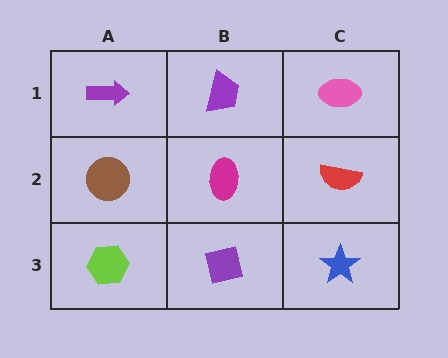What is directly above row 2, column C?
A pink ellipse.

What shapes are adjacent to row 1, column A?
A brown circle (row 2, column A), a purple trapezoid (row 1, column B).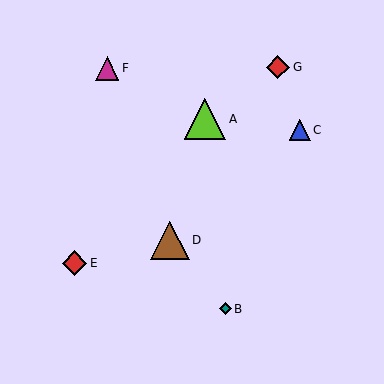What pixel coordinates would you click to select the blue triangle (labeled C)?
Click at (300, 130) to select the blue triangle C.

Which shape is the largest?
The lime triangle (labeled A) is the largest.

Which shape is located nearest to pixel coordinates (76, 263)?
The red diamond (labeled E) at (74, 263) is nearest to that location.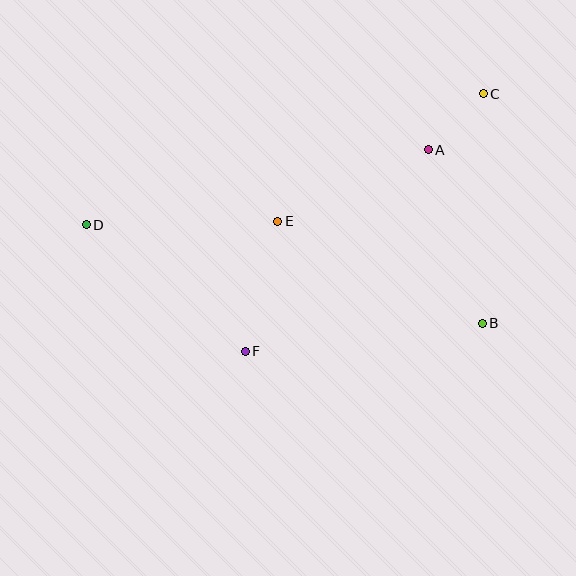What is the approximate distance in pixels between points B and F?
The distance between B and F is approximately 238 pixels.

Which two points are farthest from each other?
Points C and D are farthest from each other.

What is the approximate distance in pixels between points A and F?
The distance between A and F is approximately 272 pixels.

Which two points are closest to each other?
Points A and C are closest to each other.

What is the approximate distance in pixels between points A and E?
The distance between A and E is approximately 167 pixels.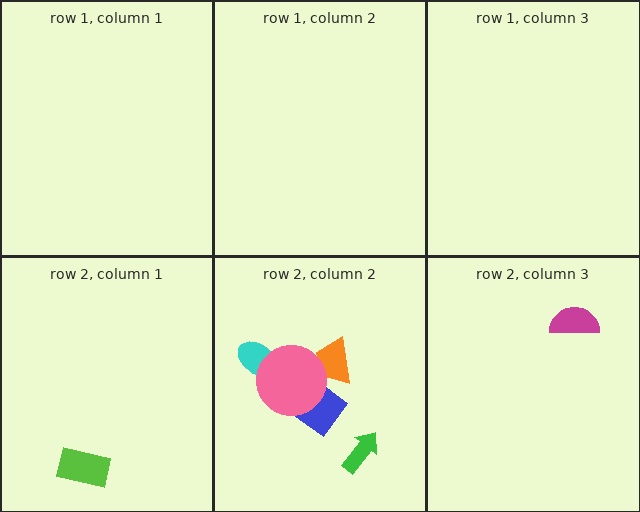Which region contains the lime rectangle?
The row 2, column 1 region.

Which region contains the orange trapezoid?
The row 2, column 2 region.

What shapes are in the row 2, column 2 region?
The orange trapezoid, the cyan ellipse, the blue diamond, the green arrow, the pink circle.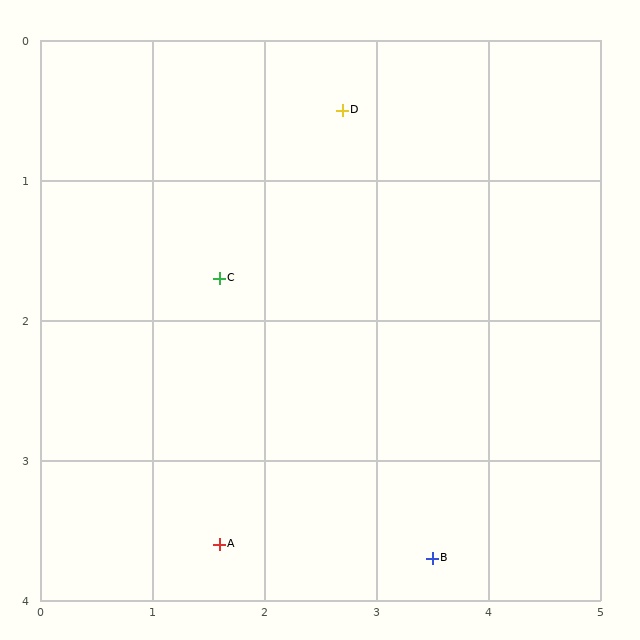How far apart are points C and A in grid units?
Points C and A are about 1.9 grid units apart.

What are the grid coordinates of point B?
Point B is at approximately (3.5, 3.7).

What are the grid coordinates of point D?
Point D is at approximately (2.7, 0.5).